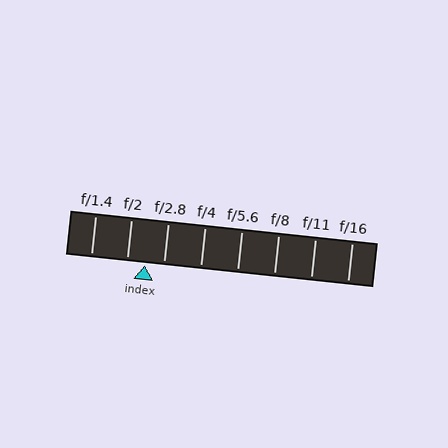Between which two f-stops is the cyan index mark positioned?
The index mark is between f/2 and f/2.8.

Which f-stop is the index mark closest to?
The index mark is closest to f/2.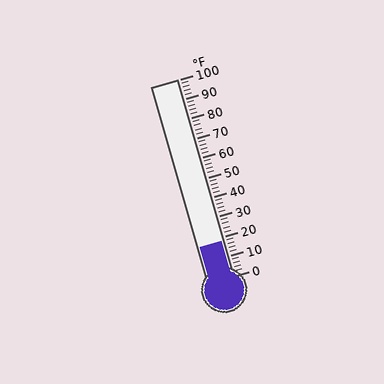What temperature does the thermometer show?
The thermometer shows approximately 18°F.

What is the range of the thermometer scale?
The thermometer scale ranges from 0°F to 100°F.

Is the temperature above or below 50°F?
The temperature is below 50°F.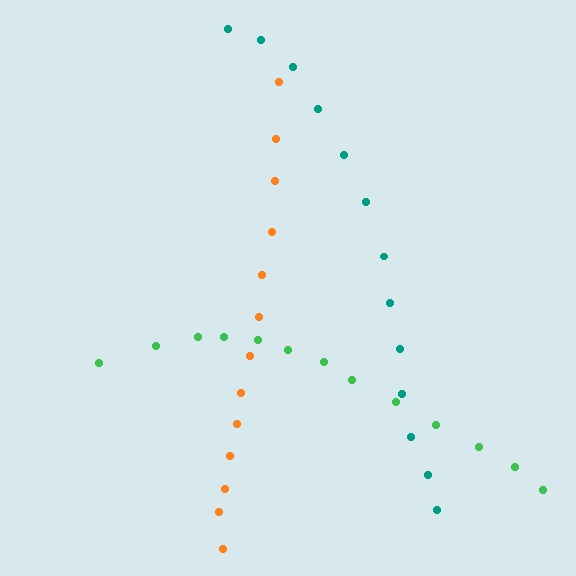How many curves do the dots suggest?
There are 3 distinct paths.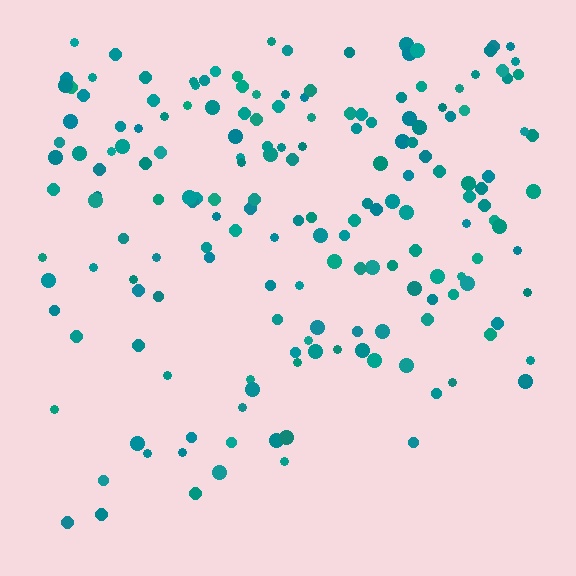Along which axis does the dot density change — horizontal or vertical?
Vertical.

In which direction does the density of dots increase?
From bottom to top, with the top side densest.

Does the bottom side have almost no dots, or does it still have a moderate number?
Still a moderate number, just noticeably fewer than the top.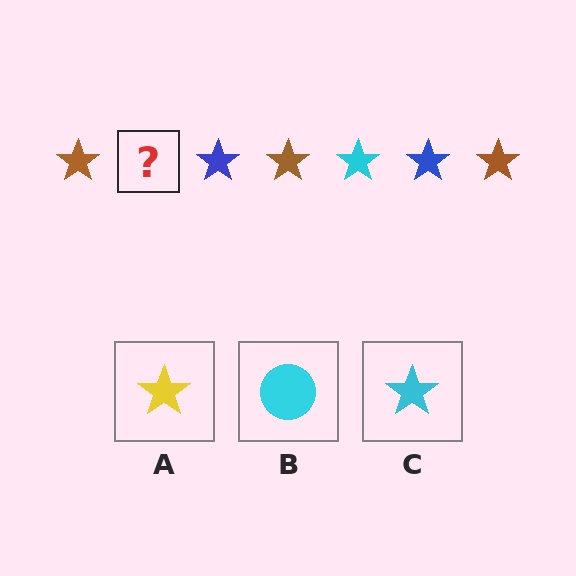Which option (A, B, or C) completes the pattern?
C.